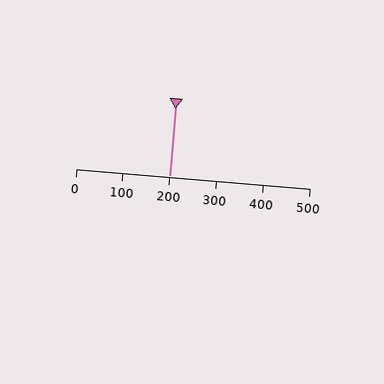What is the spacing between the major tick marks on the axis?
The major ticks are spaced 100 apart.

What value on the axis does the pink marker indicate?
The marker indicates approximately 200.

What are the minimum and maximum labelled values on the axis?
The axis runs from 0 to 500.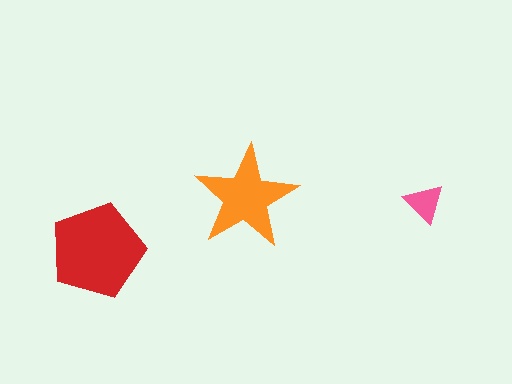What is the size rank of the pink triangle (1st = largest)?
3rd.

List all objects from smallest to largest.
The pink triangle, the orange star, the red pentagon.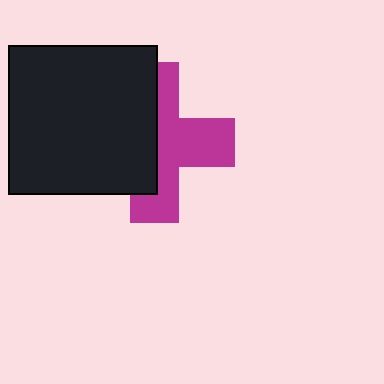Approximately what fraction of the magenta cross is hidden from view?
Roughly 48% of the magenta cross is hidden behind the black square.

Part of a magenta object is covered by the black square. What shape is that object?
It is a cross.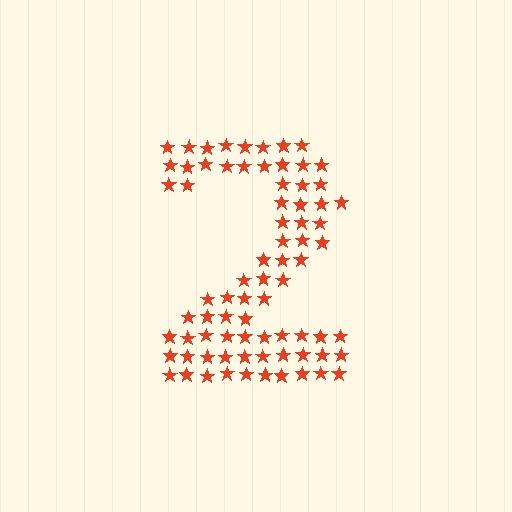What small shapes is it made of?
It is made of small stars.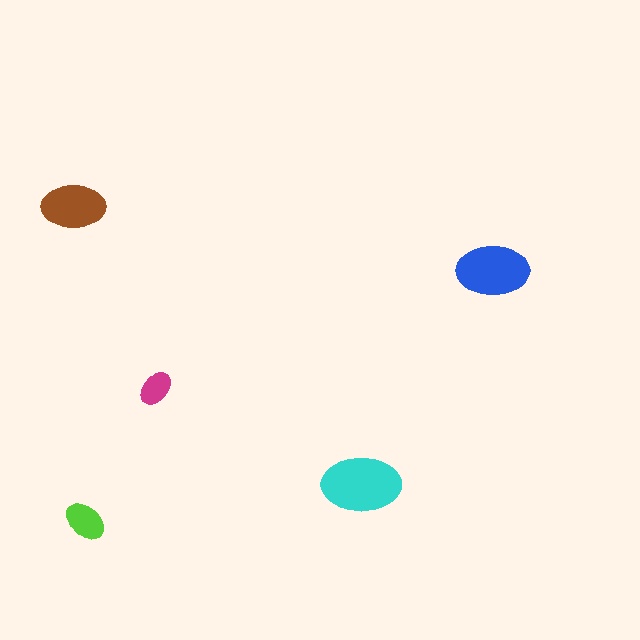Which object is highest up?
The brown ellipse is topmost.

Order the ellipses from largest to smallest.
the cyan one, the blue one, the brown one, the lime one, the magenta one.